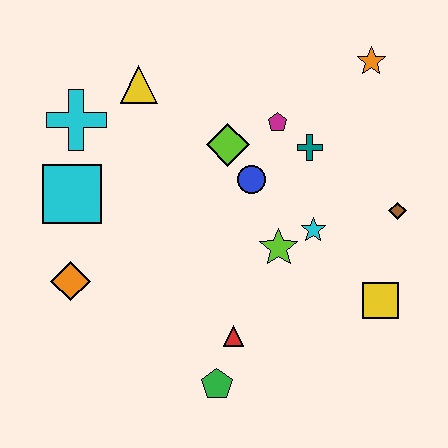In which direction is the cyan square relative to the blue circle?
The cyan square is to the left of the blue circle.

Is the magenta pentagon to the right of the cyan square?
Yes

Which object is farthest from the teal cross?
The orange diamond is farthest from the teal cross.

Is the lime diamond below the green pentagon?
No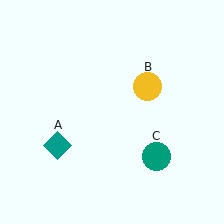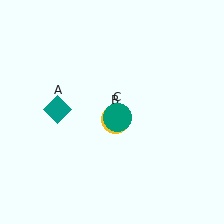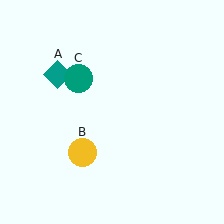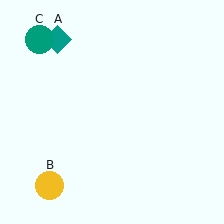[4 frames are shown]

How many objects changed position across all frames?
3 objects changed position: teal diamond (object A), yellow circle (object B), teal circle (object C).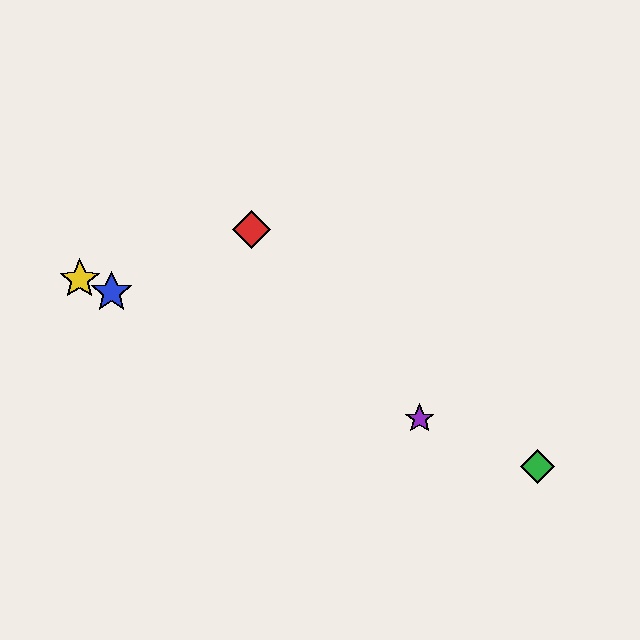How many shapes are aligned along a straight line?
4 shapes (the blue star, the green diamond, the yellow star, the purple star) are aligned along a straight line.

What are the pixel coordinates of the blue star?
The blue star is at (111, 292).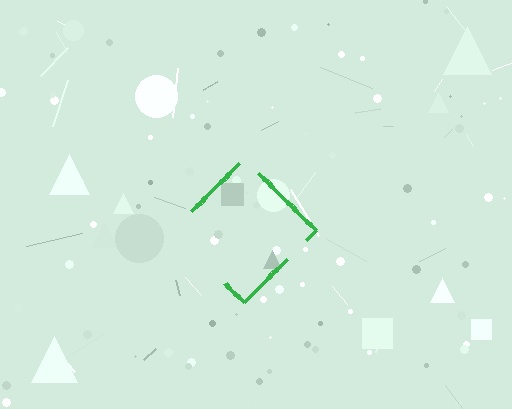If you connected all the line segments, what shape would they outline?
They would outline a diamond.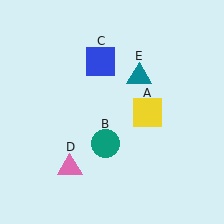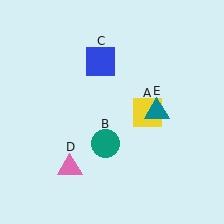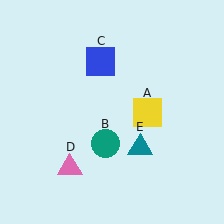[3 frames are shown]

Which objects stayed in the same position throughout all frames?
Yellow square (object A) and teal circle (object B) and blue square (object C) and pink triangle (object D) remained stationary.